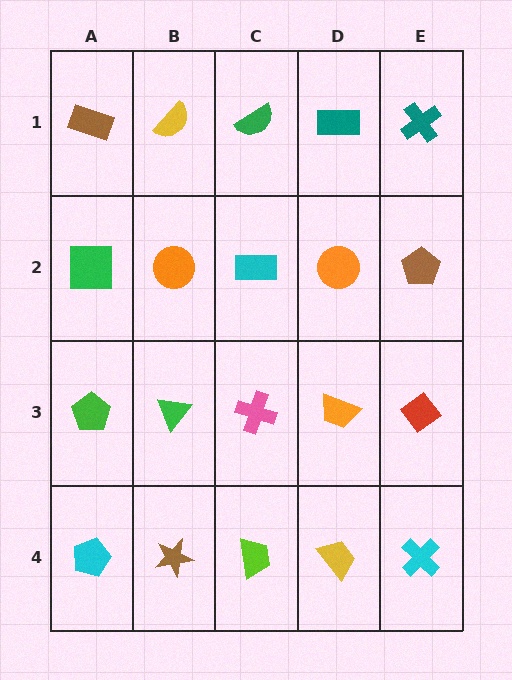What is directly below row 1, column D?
An orange circle.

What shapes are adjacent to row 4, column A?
A green pentagon (row 3, column A), a brown star (row 4, column B).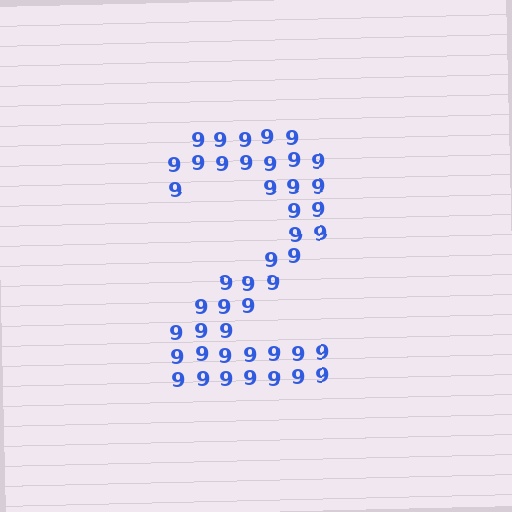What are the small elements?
The small elements are digit 9's.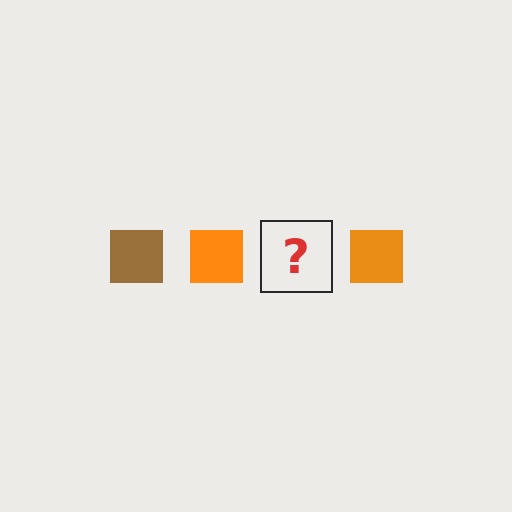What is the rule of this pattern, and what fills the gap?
The rule is that the pattern cycles through brown, orange squares. The gap should be filled with a brown square.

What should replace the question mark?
The question mark should be replaced with a brown square.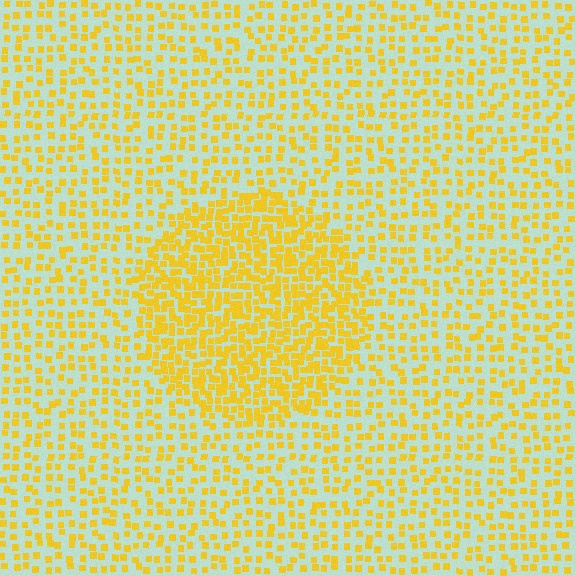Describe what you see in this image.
The image contains small yellow elements arranged at two different densities. A circle-shaped region is visible where the elements are more densely packed than the surrounding area.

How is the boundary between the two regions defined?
The boundary is defined by a change in element density (approximately 2.1x ratio). All elements are the same color, size, and shape.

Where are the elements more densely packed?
The elements are more densely packed inside the circle boundary.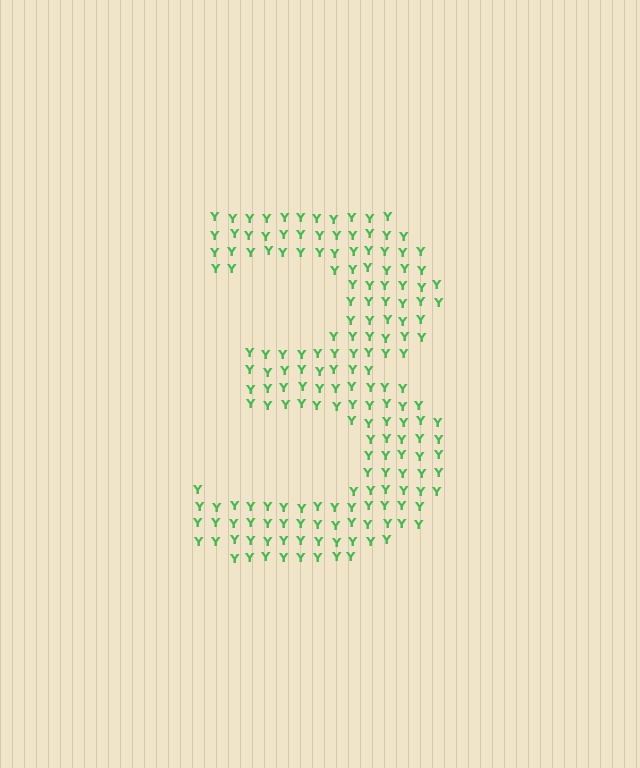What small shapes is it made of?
It is made of small letter Y's.